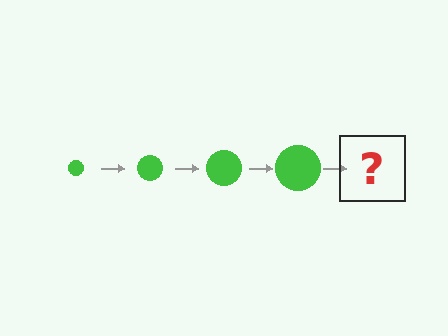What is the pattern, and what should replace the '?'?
The pattern is that the circle gets progressively larger each step. The '?' should be a green circle, larger than the previous one.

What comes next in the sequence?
The next element should be a green circle, larger than the previous one.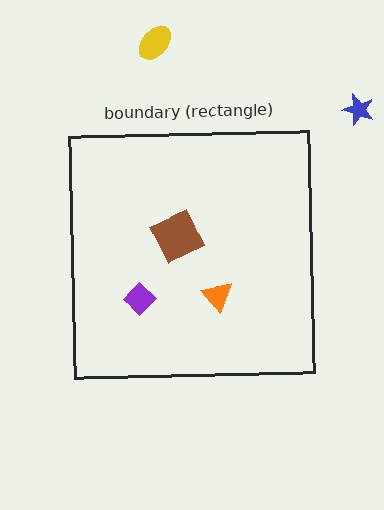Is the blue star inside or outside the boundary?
Outside.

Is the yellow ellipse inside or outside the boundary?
Outside.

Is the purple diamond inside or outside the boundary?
Inside.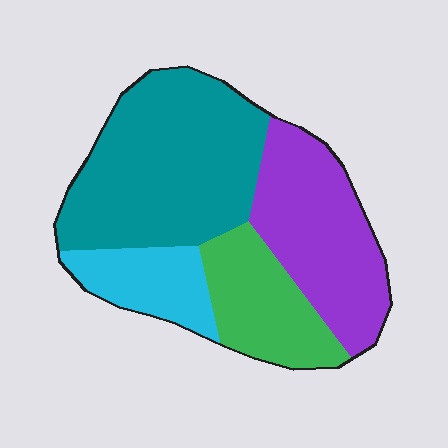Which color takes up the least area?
Cyan, at roughly 15%.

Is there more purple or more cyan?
Purple.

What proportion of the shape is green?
Green covers 18% of the shape.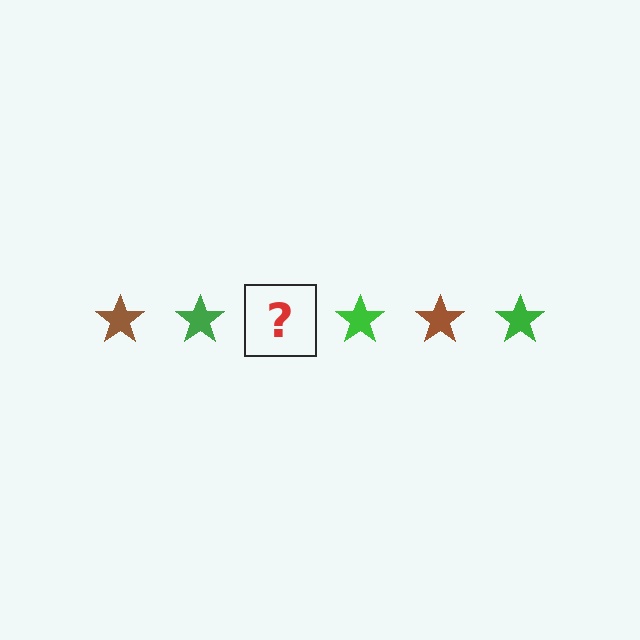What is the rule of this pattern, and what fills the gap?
The rule is that the pattern cycles through brown, green stars. The gap should be filled with a brown star.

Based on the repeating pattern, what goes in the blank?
The blank should be a brown star.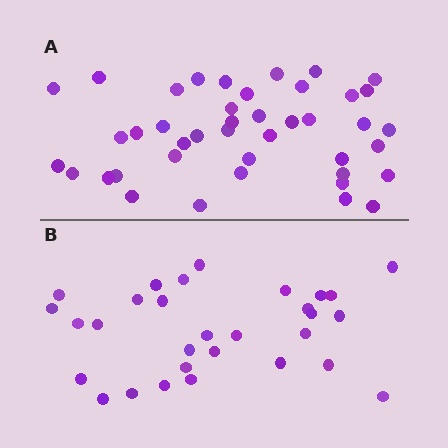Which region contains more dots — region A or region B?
Region A (the top region) has more dots.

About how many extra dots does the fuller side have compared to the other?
Region A has roughly 12 or so more dots than region B.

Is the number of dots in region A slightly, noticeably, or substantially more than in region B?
Region A has noticeably more, but not dramatically so. The ratio is roughly 1.4 to 1.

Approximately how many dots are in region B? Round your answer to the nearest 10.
About 30 dots.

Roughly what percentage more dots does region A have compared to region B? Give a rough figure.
About 40% more.